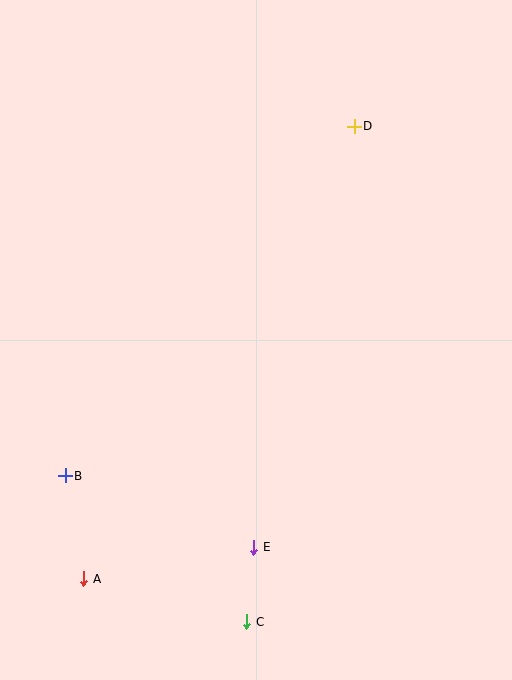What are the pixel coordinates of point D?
Point D is at (354, 126).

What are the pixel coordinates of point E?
Point E is at (254, 547).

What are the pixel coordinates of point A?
Point A is at (84, 579).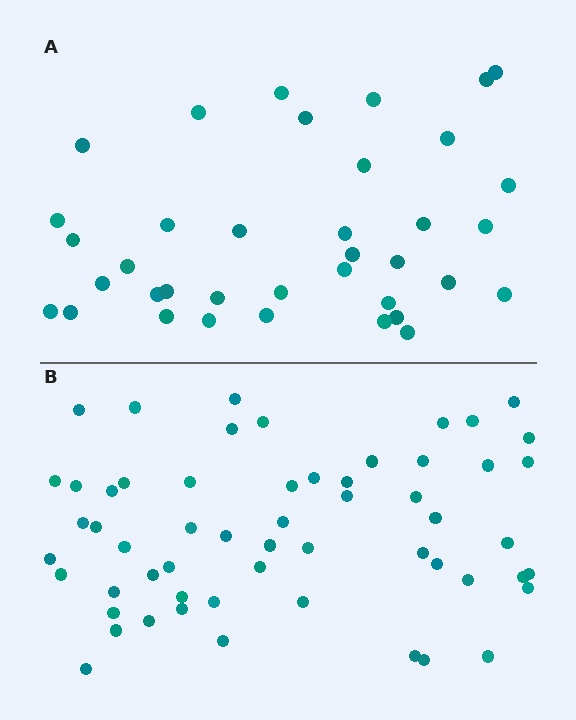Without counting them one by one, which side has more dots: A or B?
Region B (the bottom region) has more dots.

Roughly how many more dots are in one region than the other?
Region B has approximately 20 more dots than region A.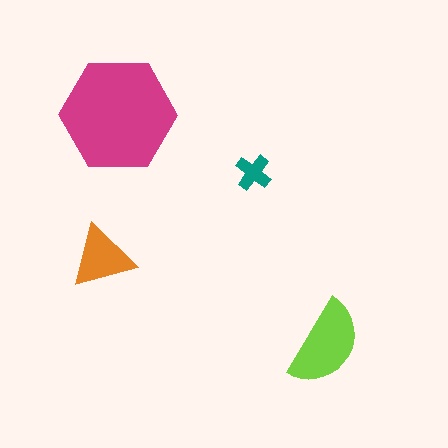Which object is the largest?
The magenta hexagon.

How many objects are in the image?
There are 4 objects in the image.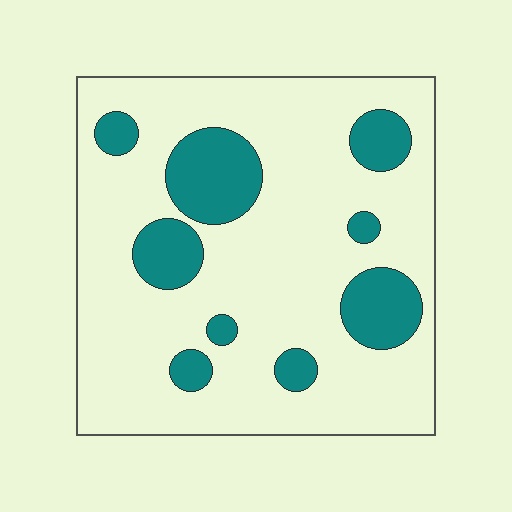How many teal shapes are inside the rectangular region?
9.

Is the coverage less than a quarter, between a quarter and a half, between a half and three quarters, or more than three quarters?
Less than a quarter.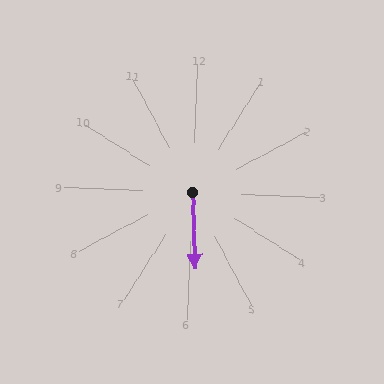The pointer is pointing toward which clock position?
Roughly 6 o'clock.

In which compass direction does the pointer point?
South.